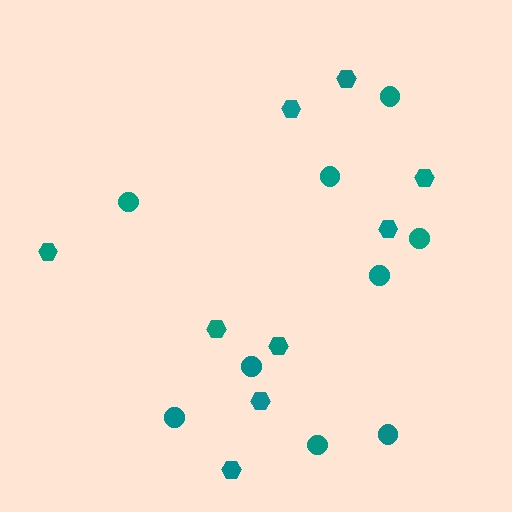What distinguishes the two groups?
There are 2 groups: one group of circles (9) and one group of hexagons (9).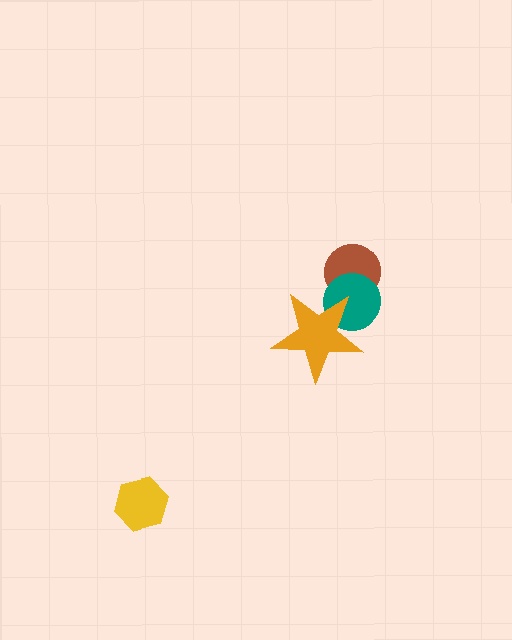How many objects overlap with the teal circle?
2 objects overlap with the teal circle.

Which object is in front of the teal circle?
The orange star is in front of the teal circle.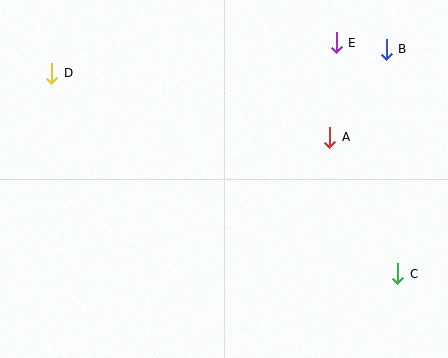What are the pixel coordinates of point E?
Point E is at (336, 43).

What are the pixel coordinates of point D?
Point D is at (52, 73).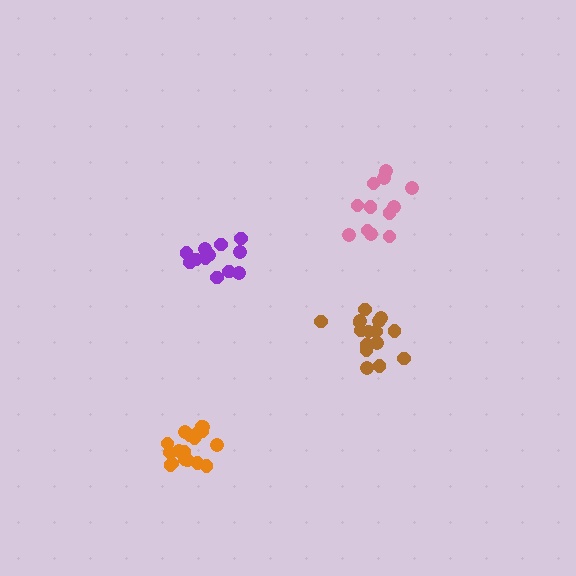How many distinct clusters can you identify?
There are 4 distinct clusters.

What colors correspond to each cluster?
The clusters are colored: brown, pink, purple, orange.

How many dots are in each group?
Group 1: 16 dots, Group 2: 12 dots, Group 3: 12 dots, Group 4: 18 dots (58 total).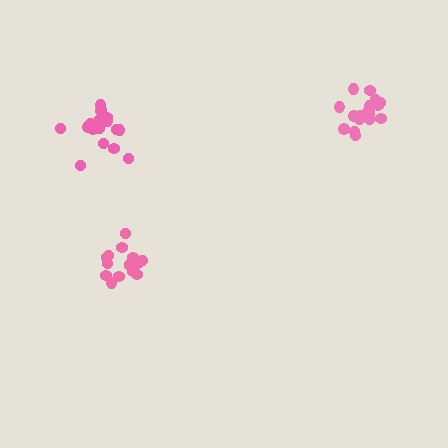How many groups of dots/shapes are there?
There are 3 groups.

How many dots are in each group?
Group 1: 17 dots, Group 2: 16 dots, Group 3: 16 dots (49 total).